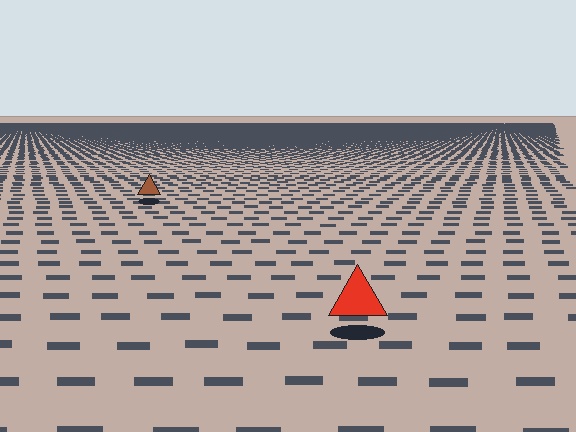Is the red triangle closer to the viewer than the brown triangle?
Yes. The red triangle is closer — you can tell from the texture gradient: the ground texture is coarser near it.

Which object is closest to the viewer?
The red triangle is closest. The texture marks near it are larger and more spread out.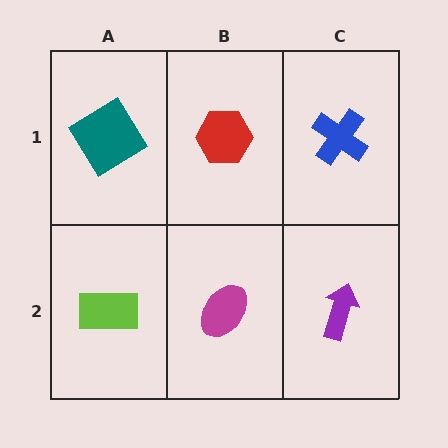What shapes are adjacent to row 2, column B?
A red hexagon (row 1, column B), a lime rectangle (row 2, column A), a purple arrow (row 2, column C).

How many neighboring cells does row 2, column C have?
2.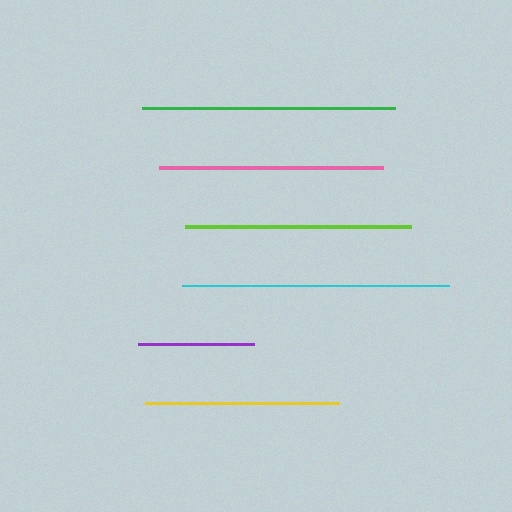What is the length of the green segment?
The green segment is approximately 253 pixels long.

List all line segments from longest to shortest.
From longest to shortest: cyan, green, lime, pink, yellow, purple.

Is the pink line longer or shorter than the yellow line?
The pink line is longer than the yellow line.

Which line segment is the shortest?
The purple line is the shortest at approximately 117 pixels.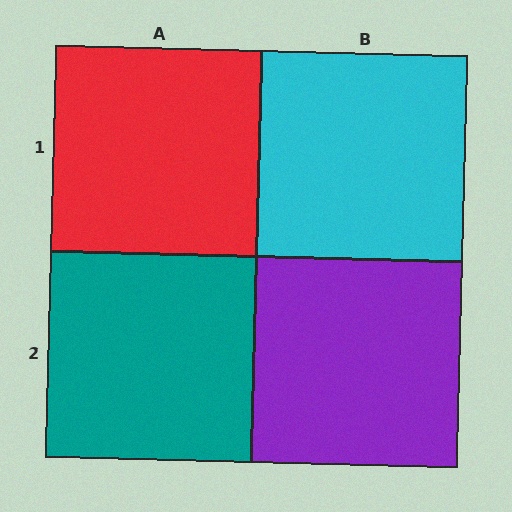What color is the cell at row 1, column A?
Red.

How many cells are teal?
1 cell is teal.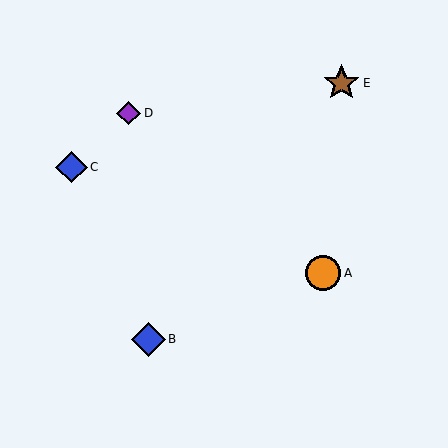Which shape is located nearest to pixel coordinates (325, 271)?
The orange circle (labeled A) at (323, 273) is nearest to that location.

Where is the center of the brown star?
The center of the brown star is at (342, 83).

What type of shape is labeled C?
Shape C is a blue diamond.